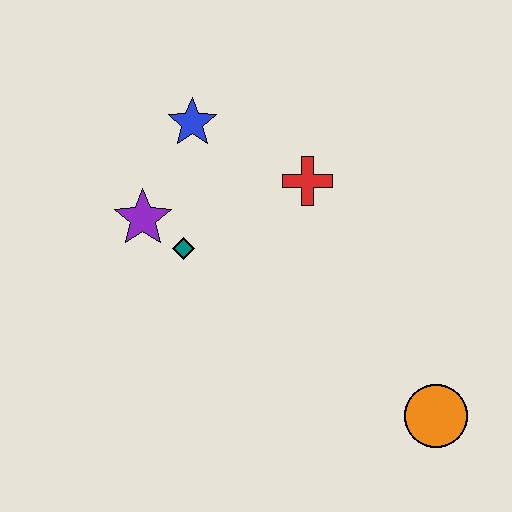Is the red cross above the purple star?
Yes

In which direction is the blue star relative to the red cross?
The blue star is to the left of the red cross.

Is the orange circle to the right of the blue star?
Yes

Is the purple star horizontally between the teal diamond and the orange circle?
No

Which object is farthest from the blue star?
The orange circle is farthest from the blue star.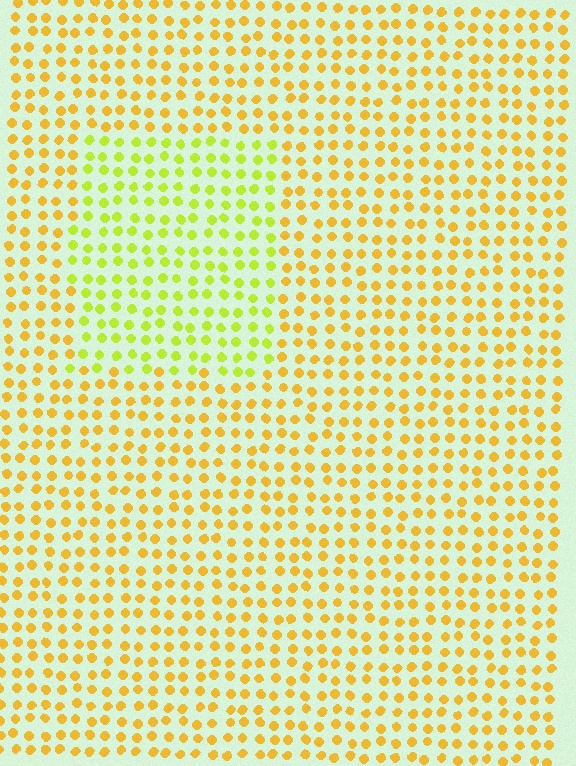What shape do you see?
I see a rectangle.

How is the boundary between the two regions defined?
The boundary is defined purely by a slight shift in hue (about 34 degrees). Spacing, size, and orientation are identical on both sides.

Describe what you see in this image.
The image is filled with small yellow elements in a uniform arrangement. A rectangle-shaped region is visible where the elements are tinted to a slightly different hue, forming a subtle color boundary.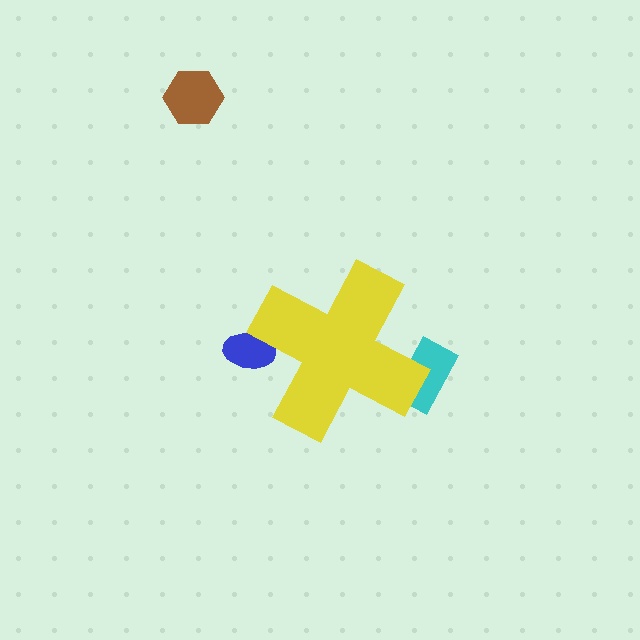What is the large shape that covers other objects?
A yellow cross.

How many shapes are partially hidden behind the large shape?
2 shapes are partially hidden.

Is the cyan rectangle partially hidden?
Yes, the cyan rectangle is partially hidden behind the yellow cross.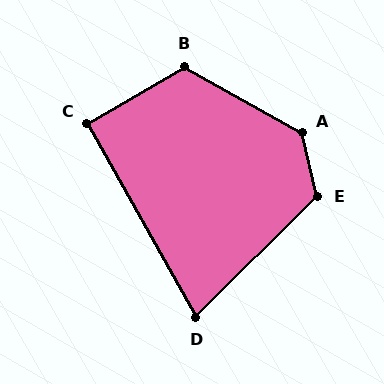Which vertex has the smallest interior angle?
D, at approximately 75 degrees.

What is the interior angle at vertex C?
Approximately 91 degrees (approximately right).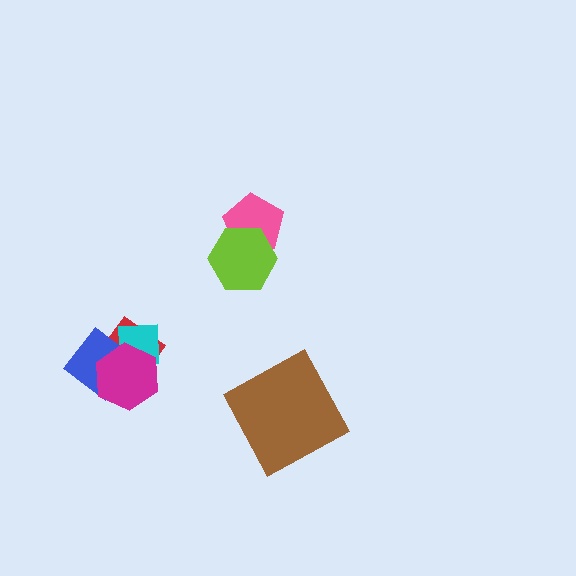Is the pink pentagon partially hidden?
Yes, it is partially covered by another shape.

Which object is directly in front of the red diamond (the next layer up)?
The cyan square is directly in front of the red diamond.